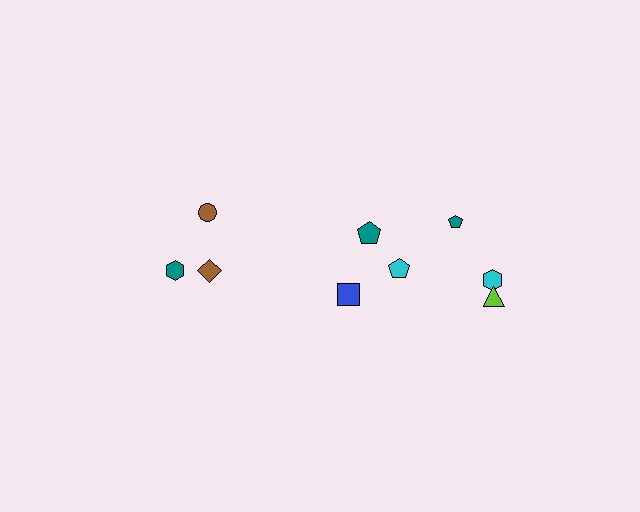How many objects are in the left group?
There are 3 objects.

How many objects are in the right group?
There are 6 objects.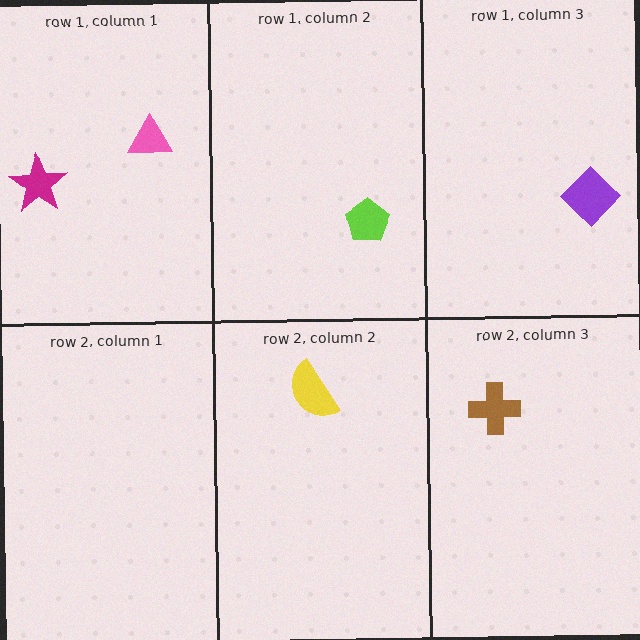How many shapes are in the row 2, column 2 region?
1.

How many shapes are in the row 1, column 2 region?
1.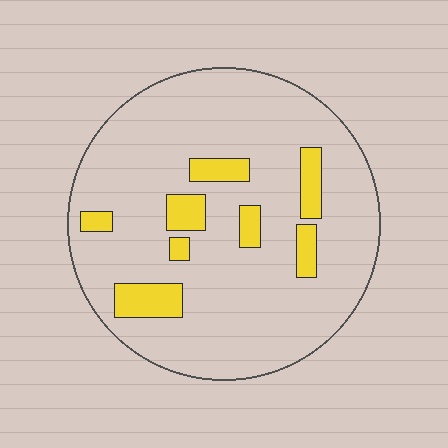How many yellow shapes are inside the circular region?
8.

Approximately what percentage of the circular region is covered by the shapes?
Approximately 15%.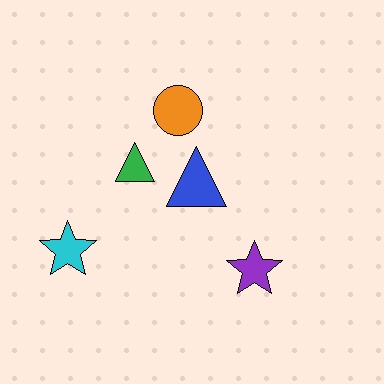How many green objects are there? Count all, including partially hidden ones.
There is 1 green object.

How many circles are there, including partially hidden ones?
There is 1 circle.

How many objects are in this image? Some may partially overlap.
There are 5 objects.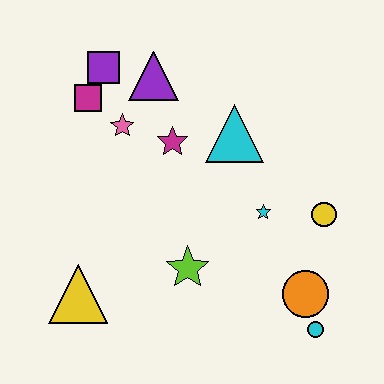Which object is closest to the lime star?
The cyan star is closest to the lime star.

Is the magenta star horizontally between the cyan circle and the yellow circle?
No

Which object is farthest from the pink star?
The cyan circle is farthest from the pink star.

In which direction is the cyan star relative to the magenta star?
The cyan star is to the right of the magenta star.